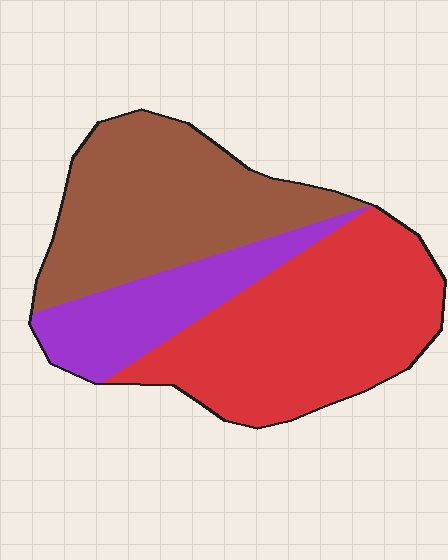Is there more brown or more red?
Red.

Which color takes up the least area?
Purple, at roughly 20%.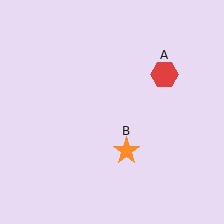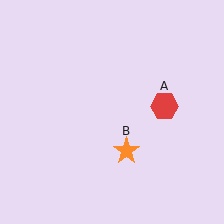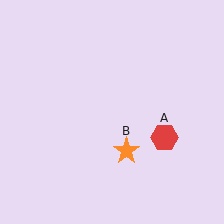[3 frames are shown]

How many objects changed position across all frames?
1 object changed position: red hexagon (object A).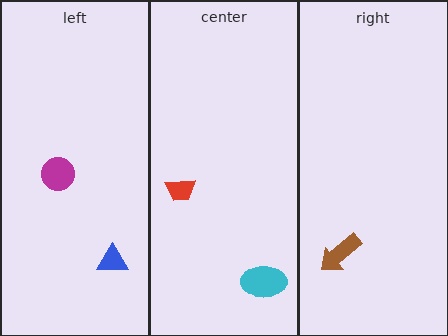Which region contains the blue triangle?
The left region.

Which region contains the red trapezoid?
The center region.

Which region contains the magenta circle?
The left region.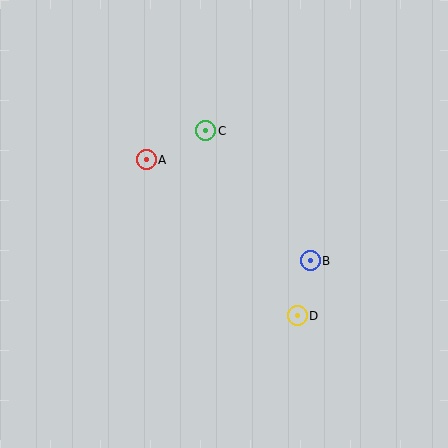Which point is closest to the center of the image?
Point B at (310, 261) is closest to the center.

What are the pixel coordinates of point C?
Point C is at (206, 131).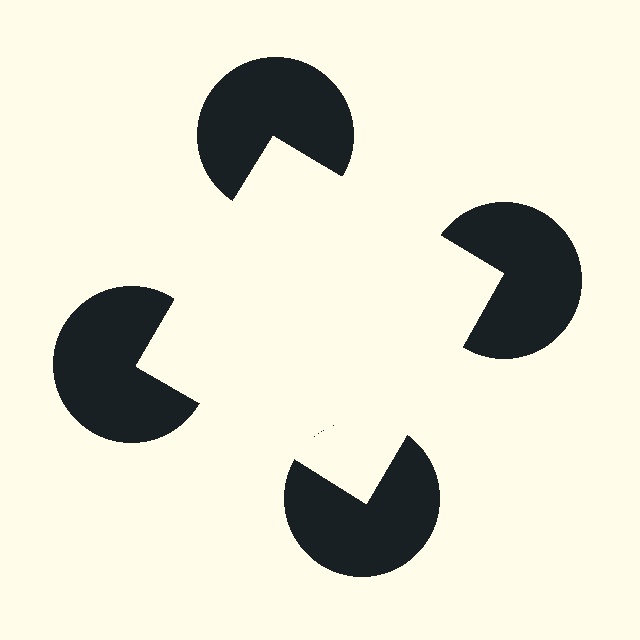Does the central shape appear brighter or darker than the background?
It typically appears slightly brighter than the background, even though no actual brightness change is drawn.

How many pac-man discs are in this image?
There are 4 — one at each vertex of the illusory square.